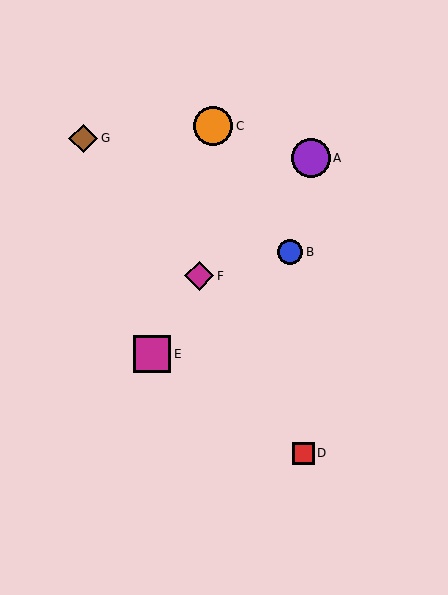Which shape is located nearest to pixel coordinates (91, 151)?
The brown diamond (labeled G) at (83, 138) is nearest to that location.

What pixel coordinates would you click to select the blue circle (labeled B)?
Click at (290, 252) to select the blue circle B.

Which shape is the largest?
The orange circle (labeled C) is the largest.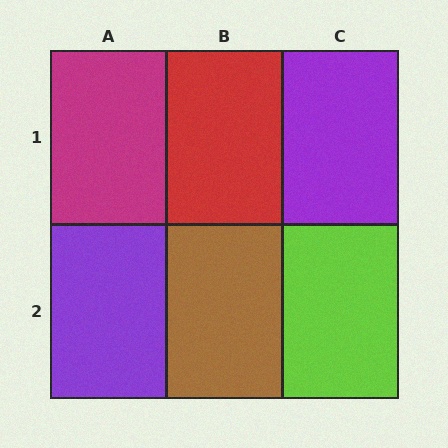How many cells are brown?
1 cell is brown.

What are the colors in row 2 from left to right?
Purple, brown, lime.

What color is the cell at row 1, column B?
Red.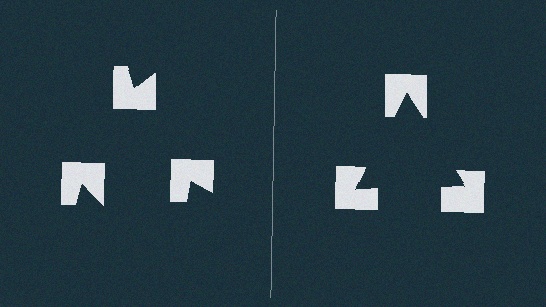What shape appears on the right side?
An illusory triangle.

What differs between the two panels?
The notched squares are positioned identically on both sides; only the wedge orientations differ. On the right they align to a triangle; on the left they are misaligned.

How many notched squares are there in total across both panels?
6 — 3 on each side.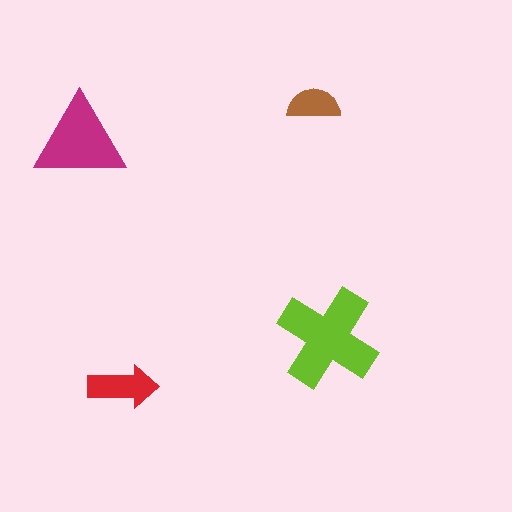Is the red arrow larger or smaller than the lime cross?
Smaller.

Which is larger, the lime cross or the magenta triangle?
The lime cross.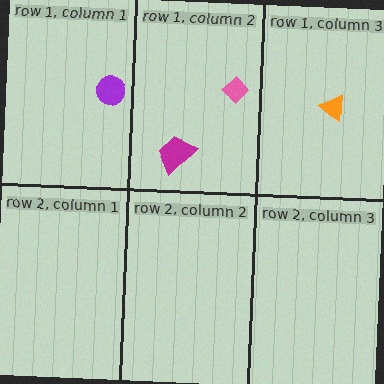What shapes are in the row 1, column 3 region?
The orange triangle.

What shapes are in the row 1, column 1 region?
The purple circle.